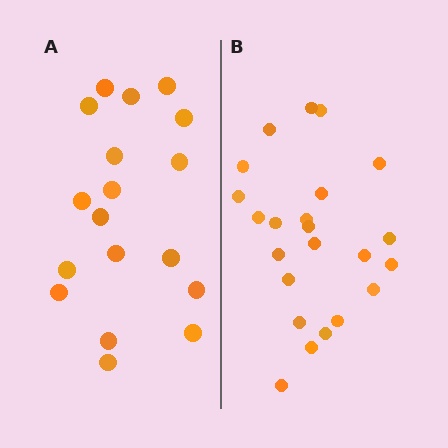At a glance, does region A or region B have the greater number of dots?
Region B (the right region) has more dots.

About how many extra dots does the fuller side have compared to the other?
Region B has about 5 more dots than region A.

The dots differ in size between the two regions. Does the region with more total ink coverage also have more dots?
No. Region A has more total ink coverage because its dots are larger, but region B actually contains more individual dots. Total area can be misleading — the number of items is what matters here.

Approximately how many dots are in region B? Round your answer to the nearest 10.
About 20 dots. (The exact count is 23, which rounds to 20.)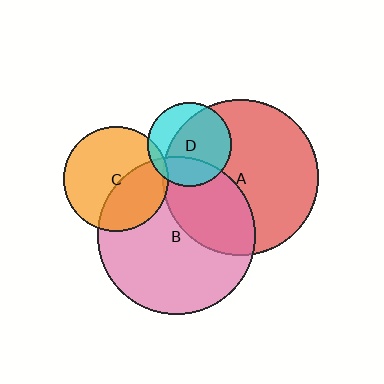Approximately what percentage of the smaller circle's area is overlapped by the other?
Approximately 70%.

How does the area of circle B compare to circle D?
Approximately 3.5 times.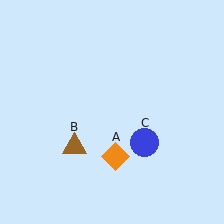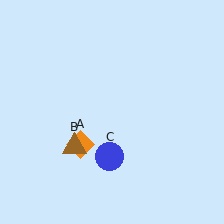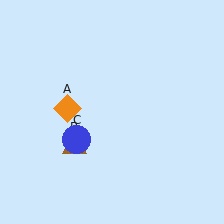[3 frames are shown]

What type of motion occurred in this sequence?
The orange diamond (object A), blue circle (object C) rotated clockwise around the center of the scene.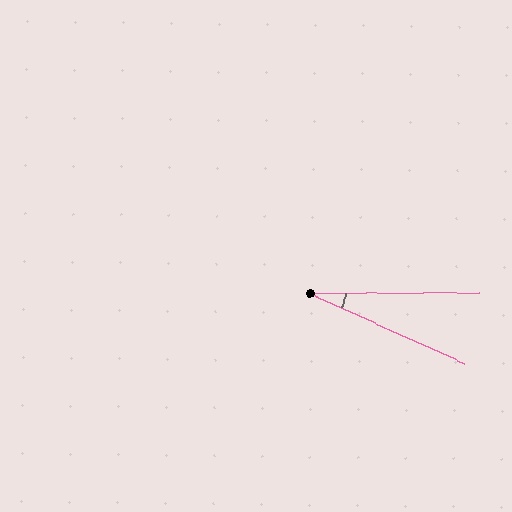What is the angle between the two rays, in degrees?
Approximately 25 degrees.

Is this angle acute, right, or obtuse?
It is acute.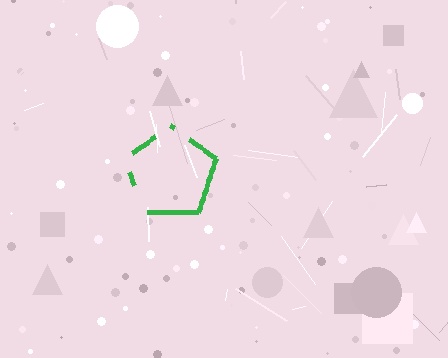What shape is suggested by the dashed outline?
The dashed outline suggests a pentagon.